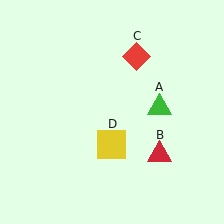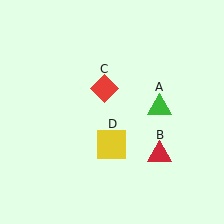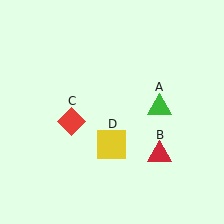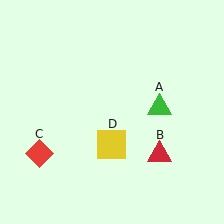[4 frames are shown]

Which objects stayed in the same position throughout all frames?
Green triangle (object A) and red triangle (object B) and yellow square (object D) remained stationary.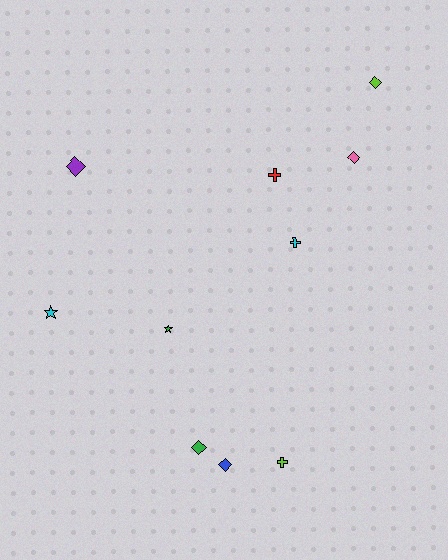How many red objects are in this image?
There is 1 red object.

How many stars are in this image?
There are 2 stars.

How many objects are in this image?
There are 10 objects.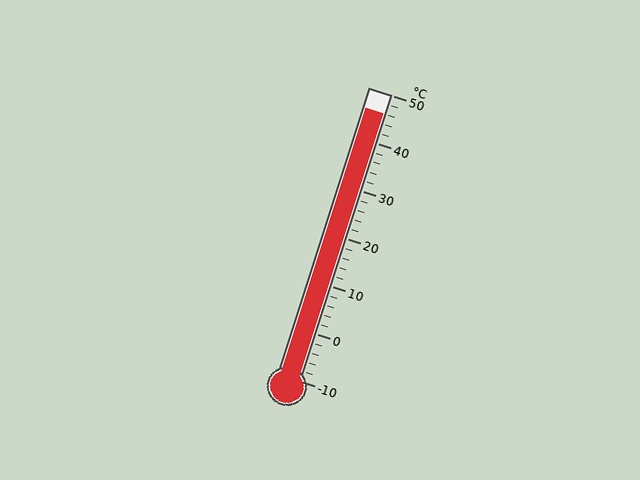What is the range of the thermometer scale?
The thermometer scale ranges from -10°C to 50°C.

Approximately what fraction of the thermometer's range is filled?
The thermometer is filled to approximately 95% of its range.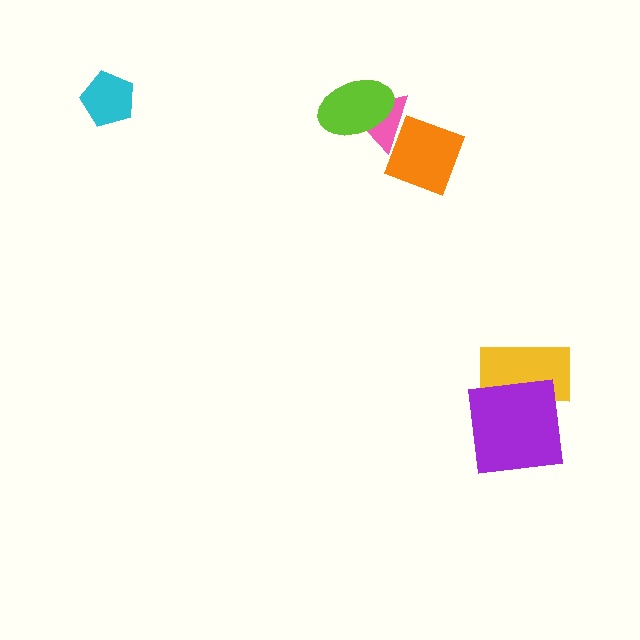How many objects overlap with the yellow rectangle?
1 object overlaps with the yellow rectangle.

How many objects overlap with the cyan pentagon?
0 objects overlap with the cyan pentagon.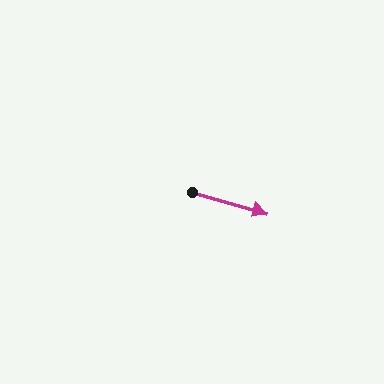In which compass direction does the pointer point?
East.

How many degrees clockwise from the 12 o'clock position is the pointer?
Approximately 106 degrees.